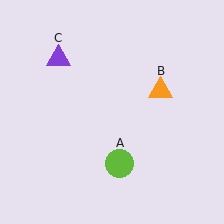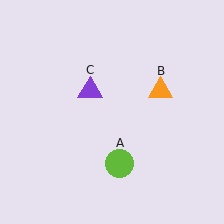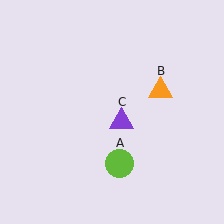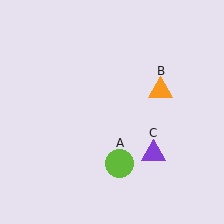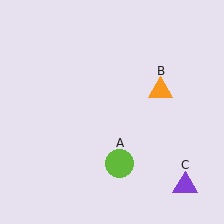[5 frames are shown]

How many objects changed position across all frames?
1 object changed position: purple triangle (object C).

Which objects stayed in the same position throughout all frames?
Lime circle (object A) and orange triangle (object B) remained stationary.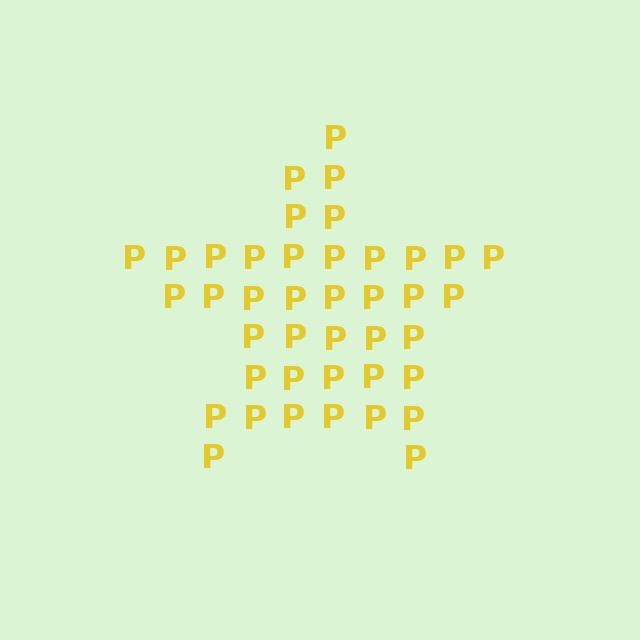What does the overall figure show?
The overall figure shows a star.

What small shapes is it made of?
It is made of small letter P's.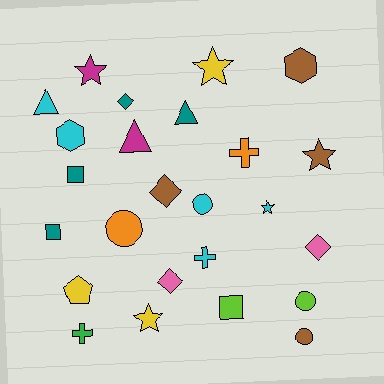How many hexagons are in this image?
There are 2 hexagons.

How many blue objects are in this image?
There are no blue objects.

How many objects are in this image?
There are 25 objects.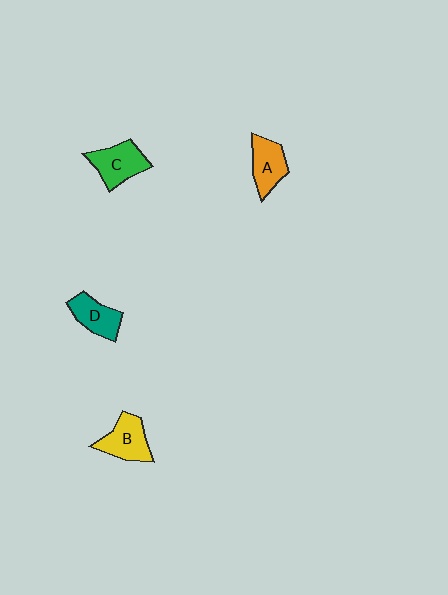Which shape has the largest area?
Shape C (green).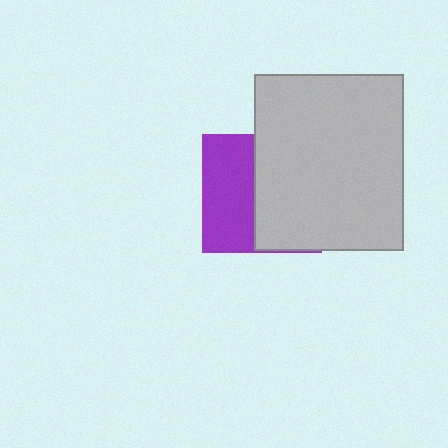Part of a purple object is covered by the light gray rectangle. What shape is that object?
It is a square.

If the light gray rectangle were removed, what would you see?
You would see the complete purple square.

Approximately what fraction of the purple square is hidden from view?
Roughly 56% of the purple square is hidden behind the light gray rectangle.